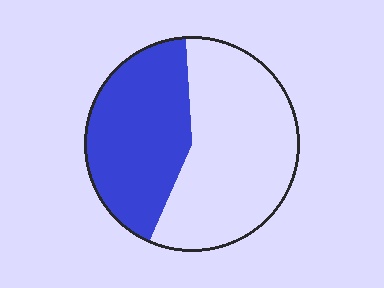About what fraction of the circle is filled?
About two fifths (2/5).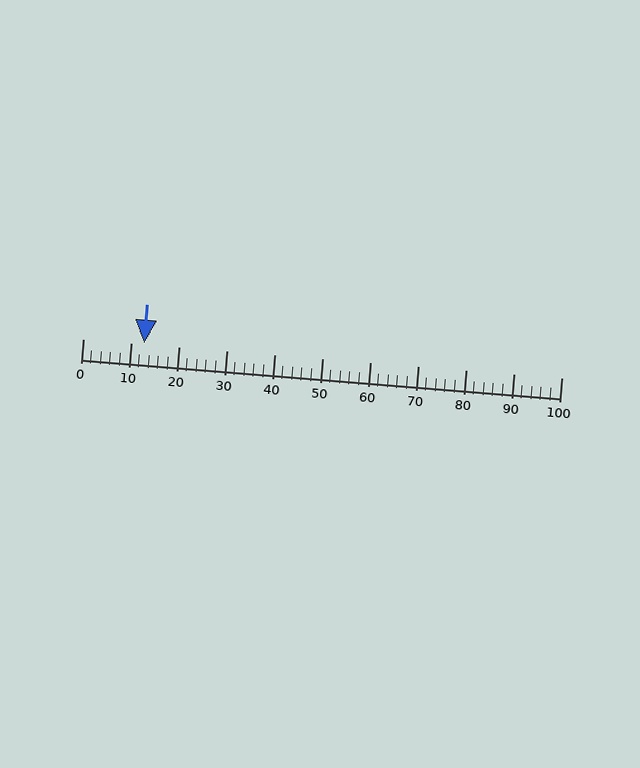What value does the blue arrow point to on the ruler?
The blue arrow points to approximately 13.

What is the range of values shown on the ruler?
The ruler shows values from 0 to 100.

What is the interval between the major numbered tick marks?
The major tick marks are spaced 10 units apart.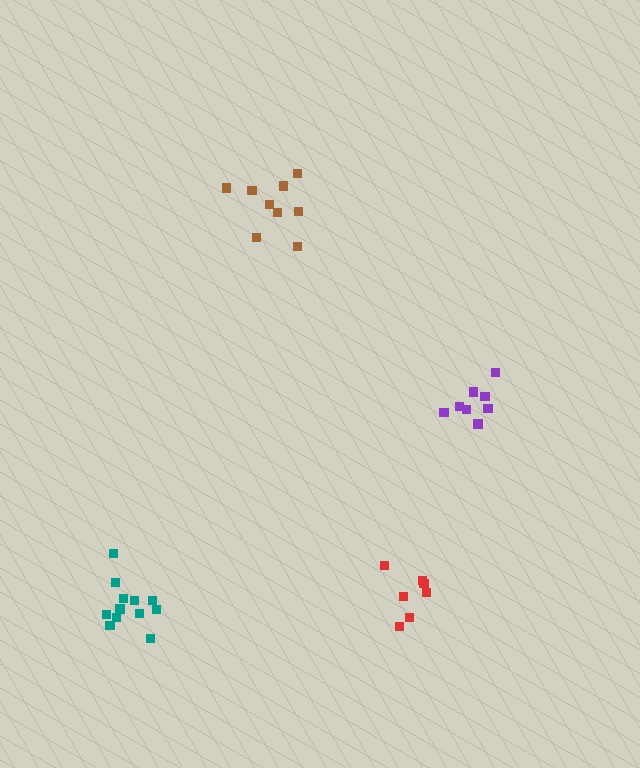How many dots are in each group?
Group 1: 9 dots, Group 2: 7 dots, Group 3: 9 dots, Group 4: 12 dots (37 total).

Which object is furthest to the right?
The purple cluster is rightmost.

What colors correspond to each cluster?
The clusters are colored: brown, red, purple, teal.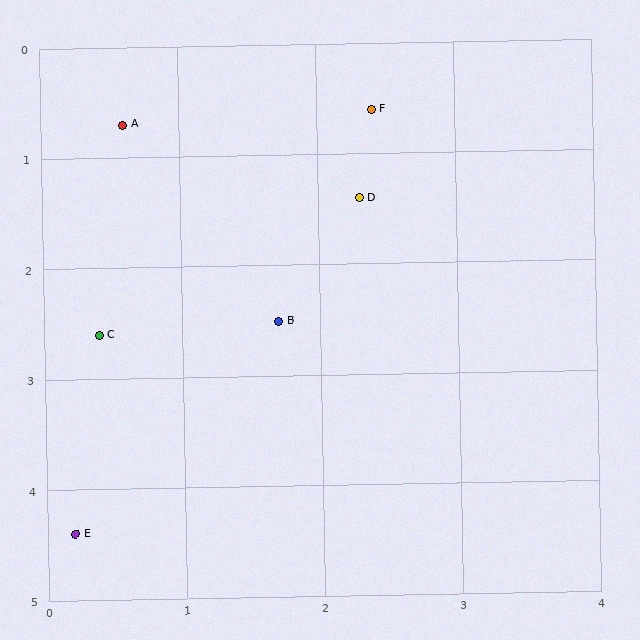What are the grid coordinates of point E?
Point E is at approximately (0.2, 4.4).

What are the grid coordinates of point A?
Point A is at approximately (0.6, 0.7).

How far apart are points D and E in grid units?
Points D and E are about 3.7 grid units apart.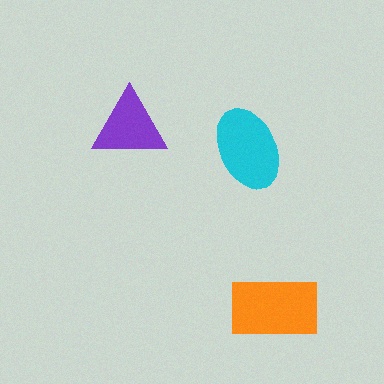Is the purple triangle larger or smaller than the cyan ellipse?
Smaller.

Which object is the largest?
The orange rectangle.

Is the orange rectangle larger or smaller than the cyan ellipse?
Larger.